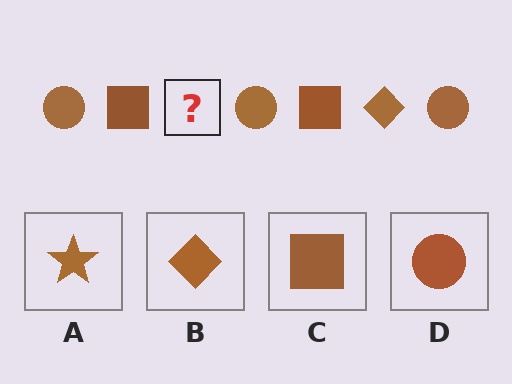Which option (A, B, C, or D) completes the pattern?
B.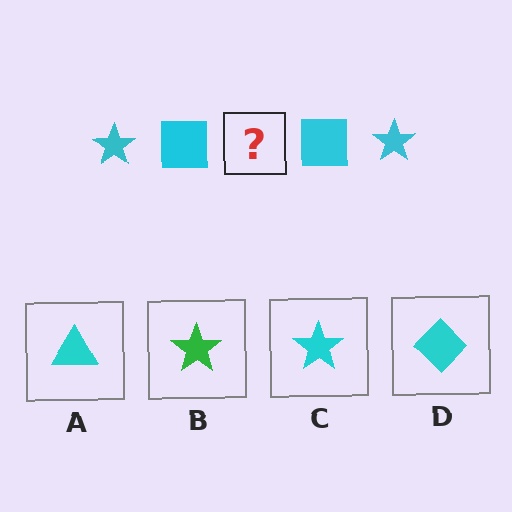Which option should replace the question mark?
Option C.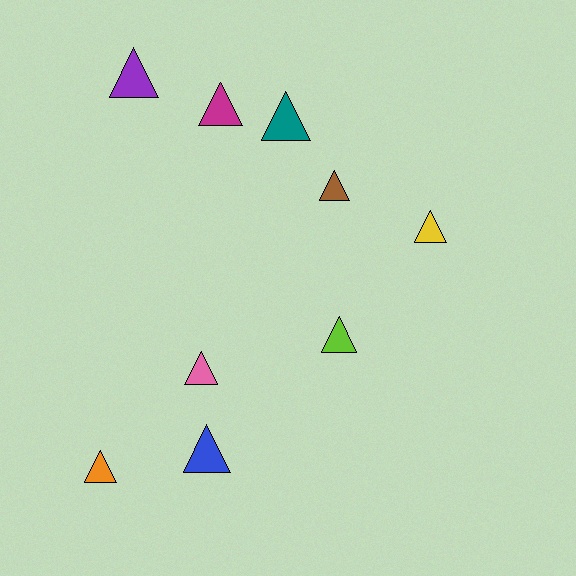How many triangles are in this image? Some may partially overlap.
There are 9 triangles.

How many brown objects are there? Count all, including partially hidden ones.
There is 1 brown object.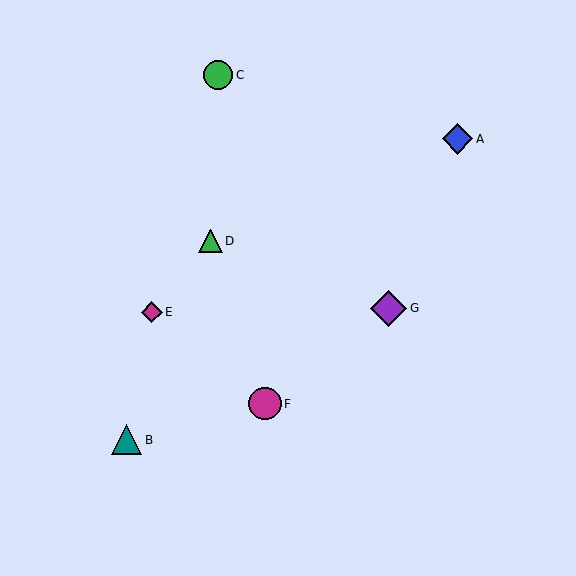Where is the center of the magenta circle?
The center of the magenta circle is at (265, 404).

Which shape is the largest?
The purple diamond (labeled G) is the largest.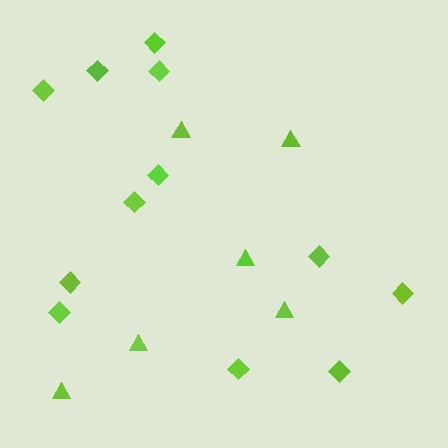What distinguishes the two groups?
There are 2 groups: one group of triangles (6) and one group of diamonds (12).